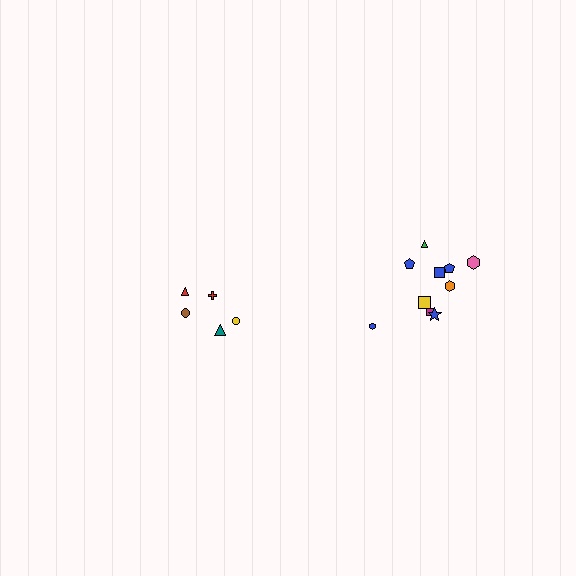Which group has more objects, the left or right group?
The right group.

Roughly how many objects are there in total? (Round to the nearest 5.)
Roughly 15 objects in total.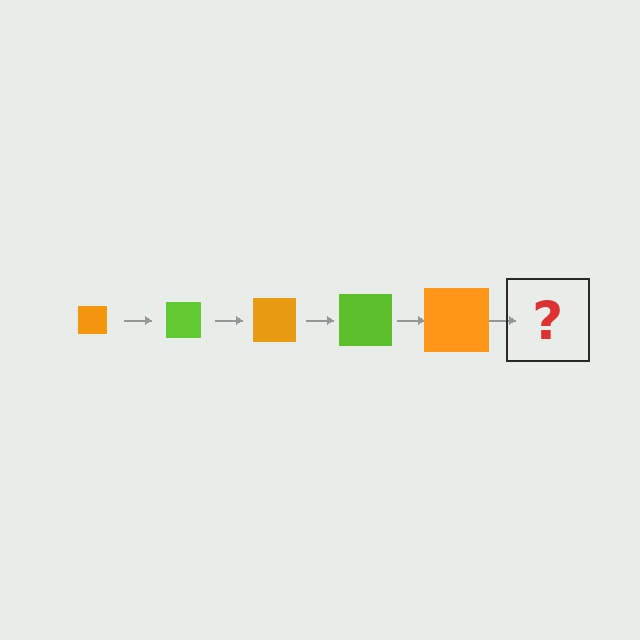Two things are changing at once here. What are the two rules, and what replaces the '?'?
The two rules are that the square grows larger each step and the color cycles through orange and lime. The '?' should be a lime square, larger than the previous one.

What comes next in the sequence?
The next element should be a lime square, larger than the previous one.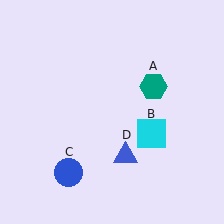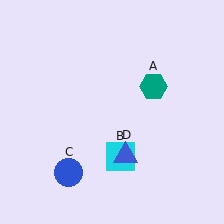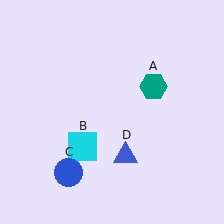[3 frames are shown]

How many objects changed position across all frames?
1 object changed position: cyan square (object B).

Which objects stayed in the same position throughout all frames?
Teal hexagon (object A) and blue circle (object C) and blue triangle (object D) remained stationary.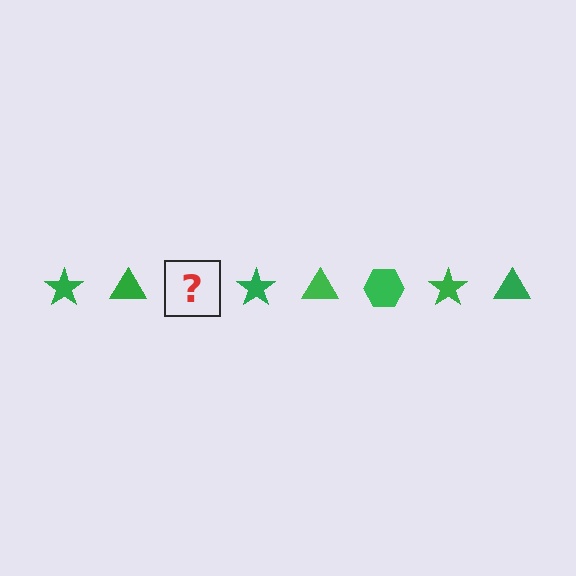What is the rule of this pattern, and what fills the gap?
The rule is that the pattern cycles through star, triangle, hexagon shapes in green. The gap should be filled with a green hexagon.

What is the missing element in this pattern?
The missing element is a green hexagon.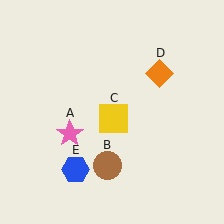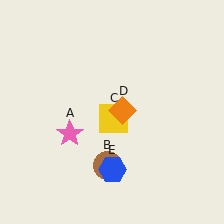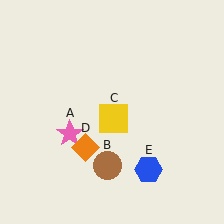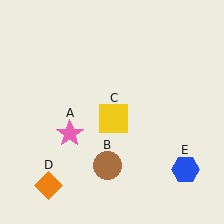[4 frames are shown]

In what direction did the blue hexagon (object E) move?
The blue hexagon (object E) moved right.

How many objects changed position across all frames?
2 objects changed position: orange diamond (object D), blue hexagon (object E).